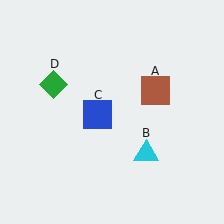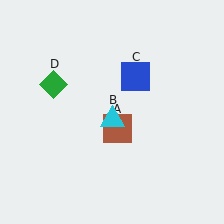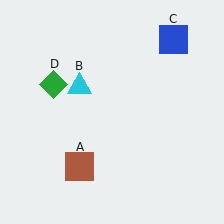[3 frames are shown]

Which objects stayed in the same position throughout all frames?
Green diamond (object D) remained stationary.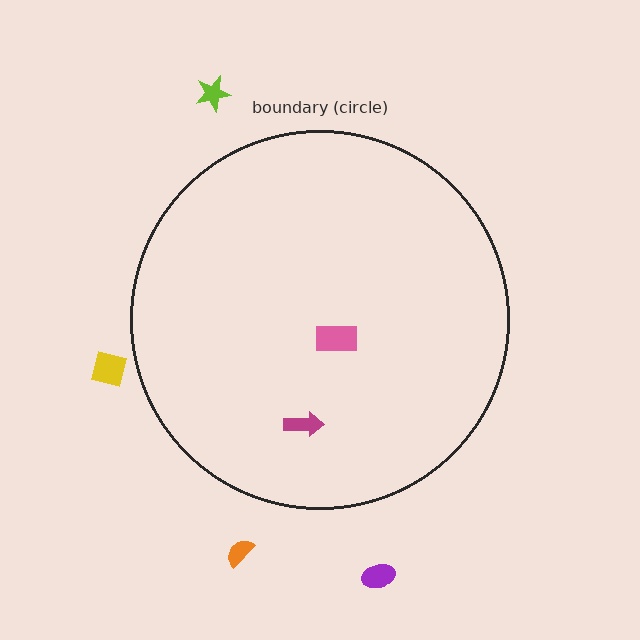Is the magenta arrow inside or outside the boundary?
Inside.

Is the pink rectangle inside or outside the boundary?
Inside.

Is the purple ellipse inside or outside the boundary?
Outside.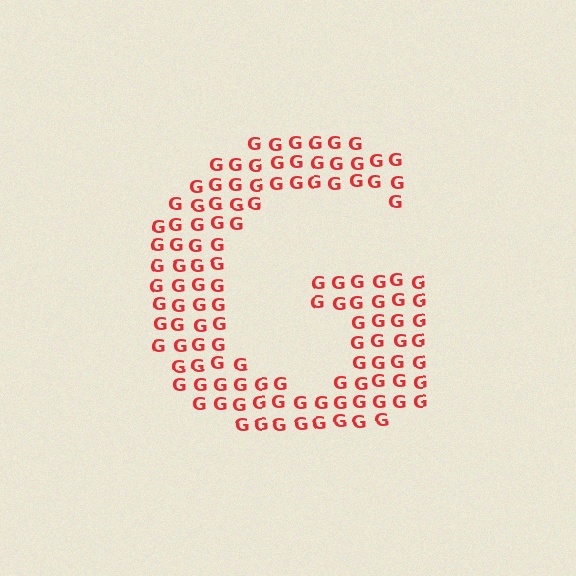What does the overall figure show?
The overall figure shows the letter G.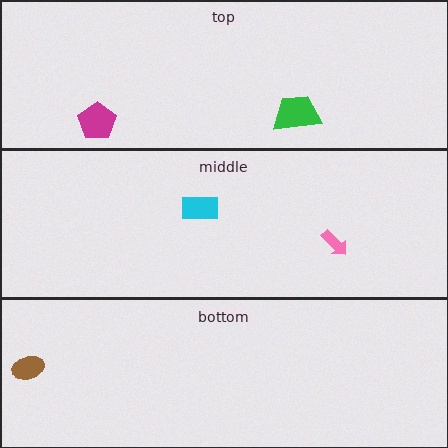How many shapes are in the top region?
2.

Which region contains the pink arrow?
The middle region.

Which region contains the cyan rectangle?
The middle region.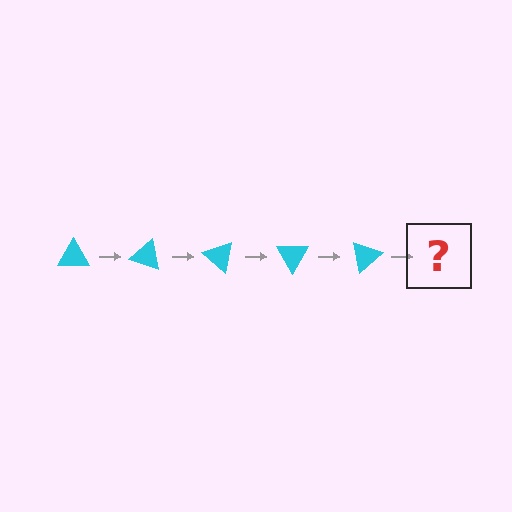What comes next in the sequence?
The next element should be a cyan triangle rotated 100 degrees.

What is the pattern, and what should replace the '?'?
The pattern is that the triangle rotates 20 degrees each step. The '?' should be a cyan triangle rotated 100 degrees.